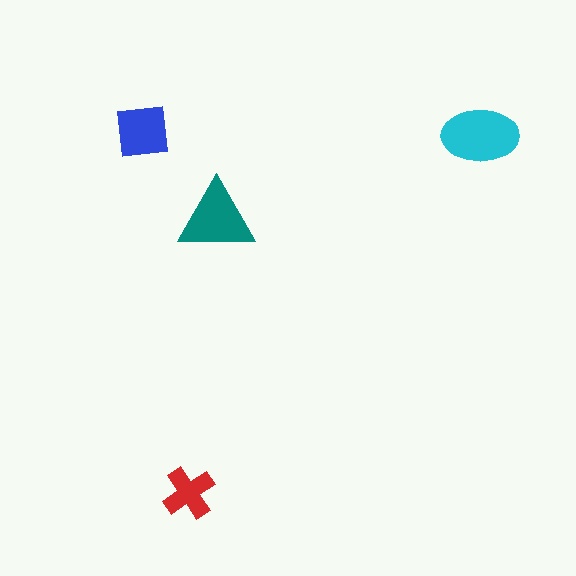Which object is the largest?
The cyan ellipse.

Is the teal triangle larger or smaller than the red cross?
Larger.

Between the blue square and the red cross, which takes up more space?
The blue square.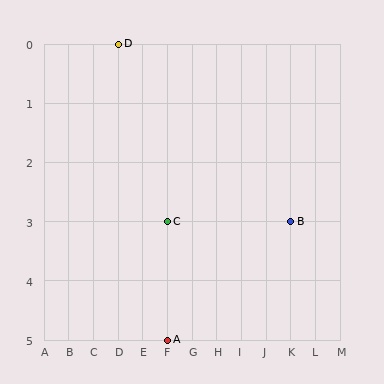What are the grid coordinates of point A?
Point A is at grid coordinates (F, 5).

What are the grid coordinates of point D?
Point D is at grid coordinates (D, 0).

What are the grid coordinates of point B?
Point B is at grid coordinates (K, 3).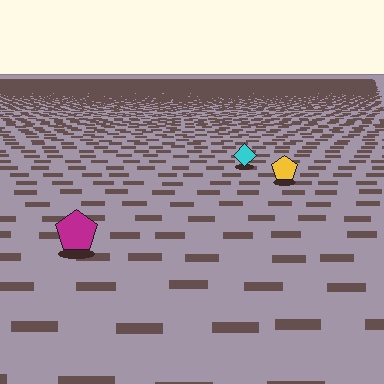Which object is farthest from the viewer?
The cyan diamond is farthest from the viewer. It appears smaller and the ground texture around it is denser.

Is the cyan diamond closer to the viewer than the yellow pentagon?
No. The yellow pentagon is closer — you can tell from the texture gradient: the ground texture is coarser near it.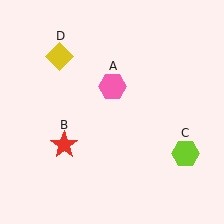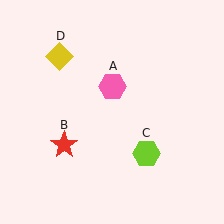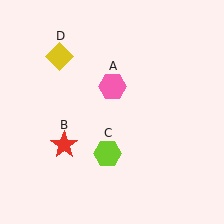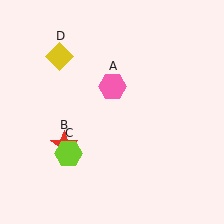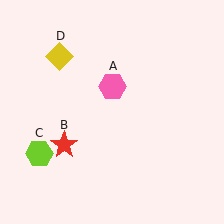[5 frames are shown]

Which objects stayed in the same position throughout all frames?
Pink hexagon (object A) and red star (object B) and yellow diamond (object D) remained stationary.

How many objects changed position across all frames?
1 object changed position: lime hexagon (object C).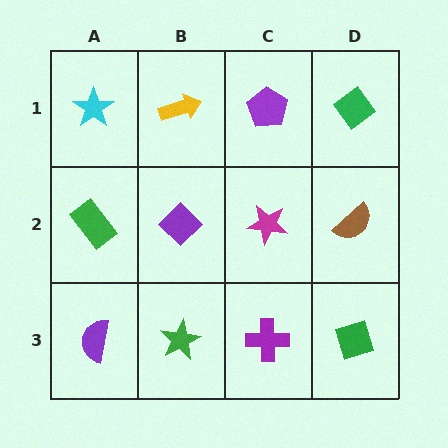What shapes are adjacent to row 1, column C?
A magenta star (row 2, column C), a yellow arrow (row 1, column B), a green diamond (row 1, column D).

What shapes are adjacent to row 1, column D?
A brown semicircle (row 2, column D), a purple pentagon (row 1, column C).